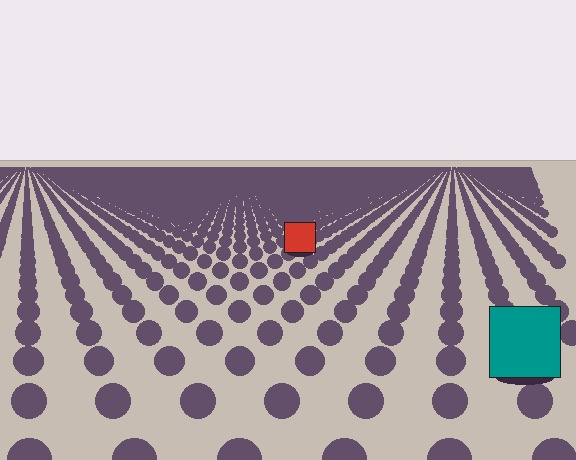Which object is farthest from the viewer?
The red square is farthest from the viewer. It appears smaller and the ground texture around it is denser.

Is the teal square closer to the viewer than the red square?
Yes. The teal square is closer — you can tell from the texture gradient: the ground texture is coarser near it.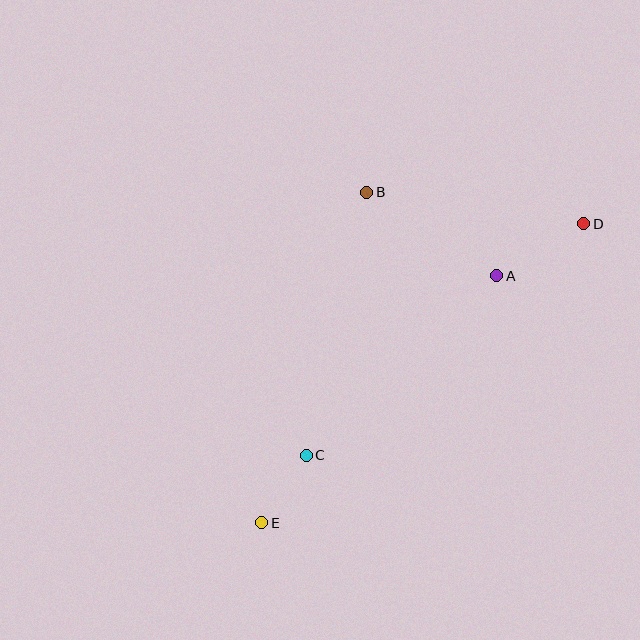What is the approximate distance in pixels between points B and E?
The distance between B and E is approximately 347 pixels.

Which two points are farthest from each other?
Points D and E are farthest from each other.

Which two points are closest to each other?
Points C and E are closest to each other.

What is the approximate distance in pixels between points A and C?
The distance between A and C is approximately 262 pixels.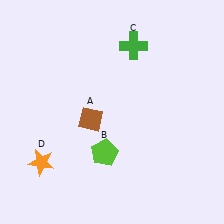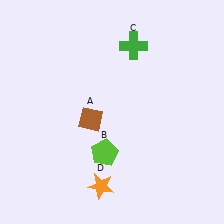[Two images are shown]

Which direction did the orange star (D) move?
The orange star (D) moved right.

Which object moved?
The orange star (D) moved right.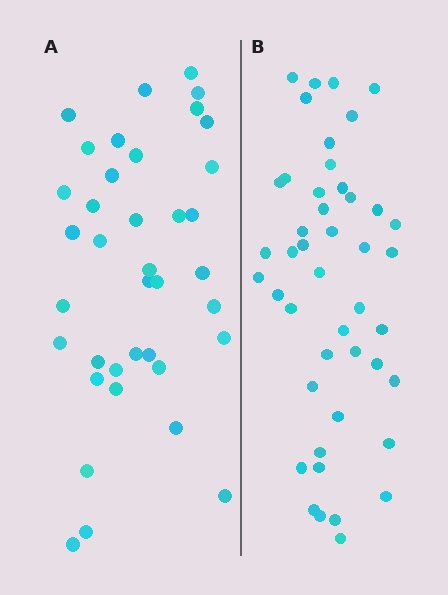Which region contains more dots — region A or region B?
Region B (the right region) has more dots.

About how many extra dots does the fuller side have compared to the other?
Region B has roughly 8 or so more dots than region A.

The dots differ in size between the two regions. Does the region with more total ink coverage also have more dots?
No. Region A has more total ink coverage because its dots are larger, but region B actually contains more individual dots. Total area can be misleading — the number of items is what matters here.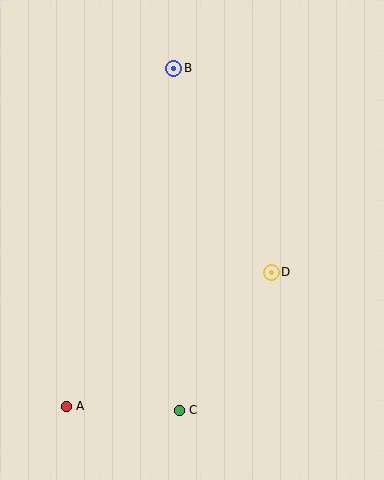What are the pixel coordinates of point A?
Point A is at (66, 406).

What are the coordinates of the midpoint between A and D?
The midpoint between A and D is at (169, 339).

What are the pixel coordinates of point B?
Point B is at (174, 68).